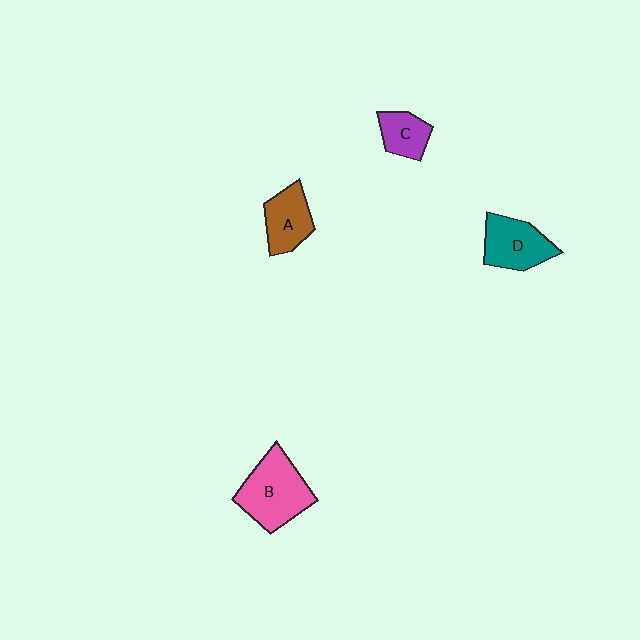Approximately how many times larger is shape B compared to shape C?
Approximately 2.0 times.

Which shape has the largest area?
Shape B (pink).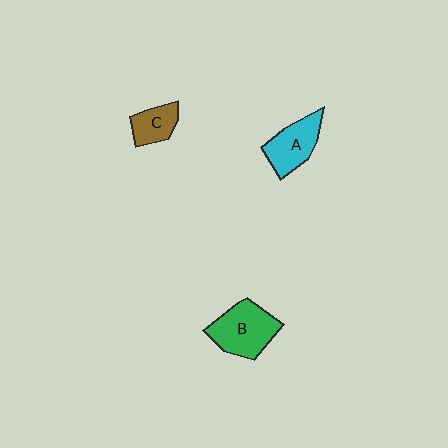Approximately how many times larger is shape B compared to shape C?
Approximately 1.8 times.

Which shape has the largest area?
Shape B (green).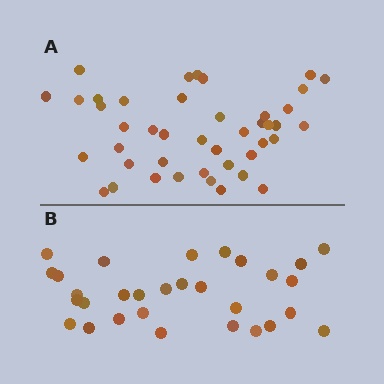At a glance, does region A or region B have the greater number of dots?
Region A (the top region) has more dots.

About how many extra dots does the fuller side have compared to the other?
Region A has approximately 15 more dots than region B.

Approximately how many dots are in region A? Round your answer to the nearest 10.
About 40 dots. (The exact count is 43, which rounds to 40.)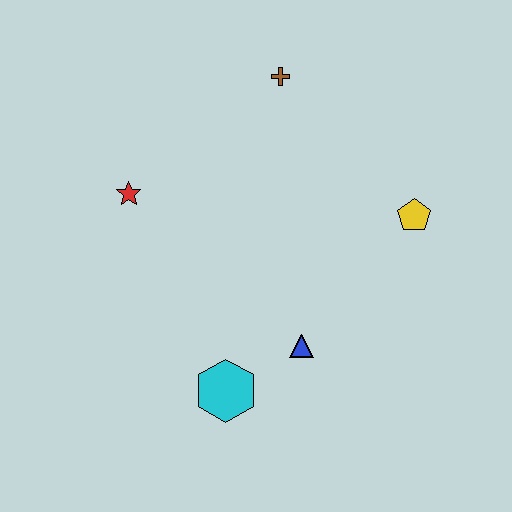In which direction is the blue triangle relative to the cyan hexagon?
The blue triangle is to the right of the cyan hexagon.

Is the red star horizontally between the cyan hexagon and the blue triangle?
No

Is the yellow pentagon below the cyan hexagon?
No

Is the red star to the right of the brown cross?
No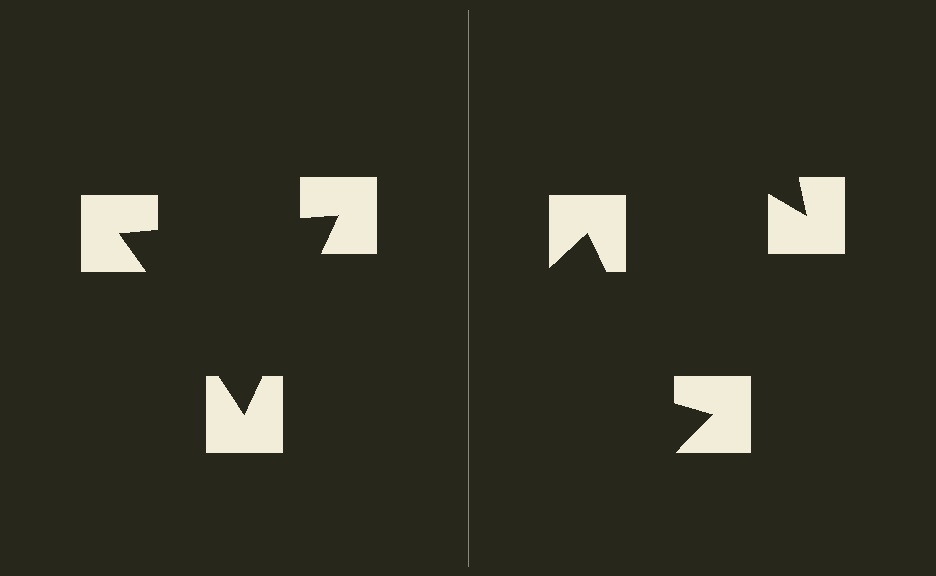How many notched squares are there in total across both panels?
6 — 3 on each side.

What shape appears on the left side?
An illusory triangle.